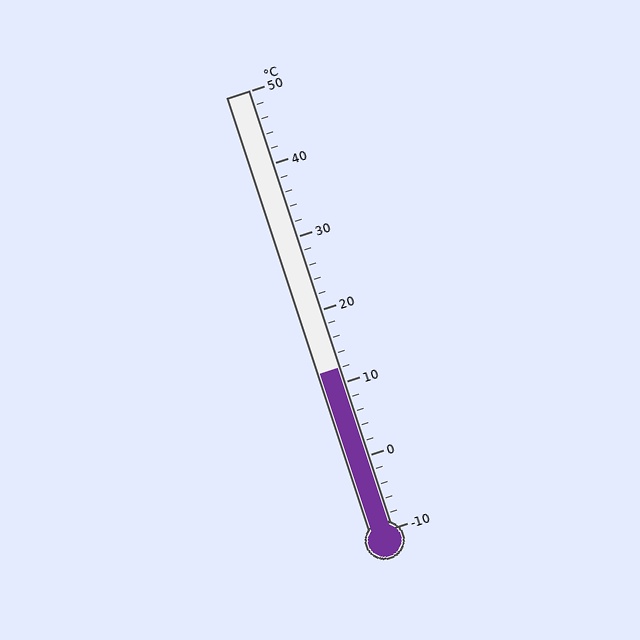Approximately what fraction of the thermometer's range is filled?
The thermometer is filled to approximately 35% of its range.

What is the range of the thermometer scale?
The thermometer scale ranges from -10°C to 50°C.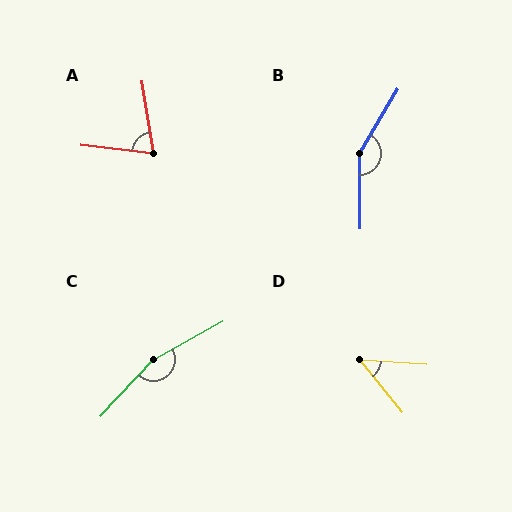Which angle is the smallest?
D, at approximately 48 degrees.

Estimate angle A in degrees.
Approximately 74 degrees.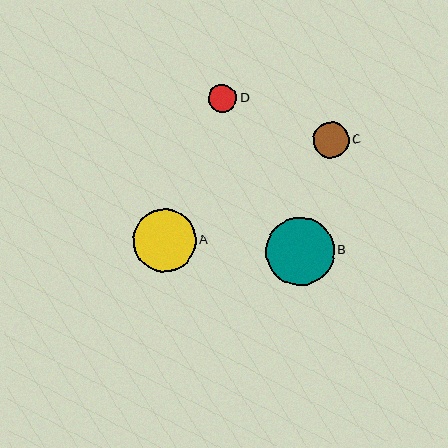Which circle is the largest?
Circle B is the largest with a size of approximately 69 pixels.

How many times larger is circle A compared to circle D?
Circle A is approximately 2.2 times the size of circle D.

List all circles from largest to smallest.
From largest to smallest: B, A, C, D.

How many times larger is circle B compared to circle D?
Circle B is approximately 2.4 times the size of circle D.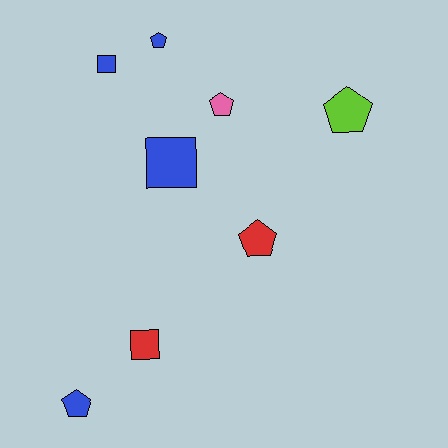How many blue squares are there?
There are 2 blue squares.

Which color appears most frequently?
Blue, with 4 objects.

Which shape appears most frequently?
Pentagon, with 5 objects.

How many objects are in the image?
There are 8 objects.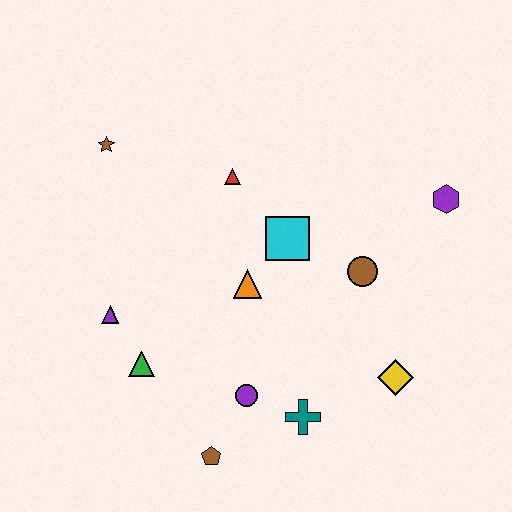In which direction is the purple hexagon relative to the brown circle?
The purple hexagon is to the right of the brown circle.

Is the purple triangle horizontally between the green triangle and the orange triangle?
No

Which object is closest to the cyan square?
The orange triangle is closest to the cyan square.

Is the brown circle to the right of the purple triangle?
Yes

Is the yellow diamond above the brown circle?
No